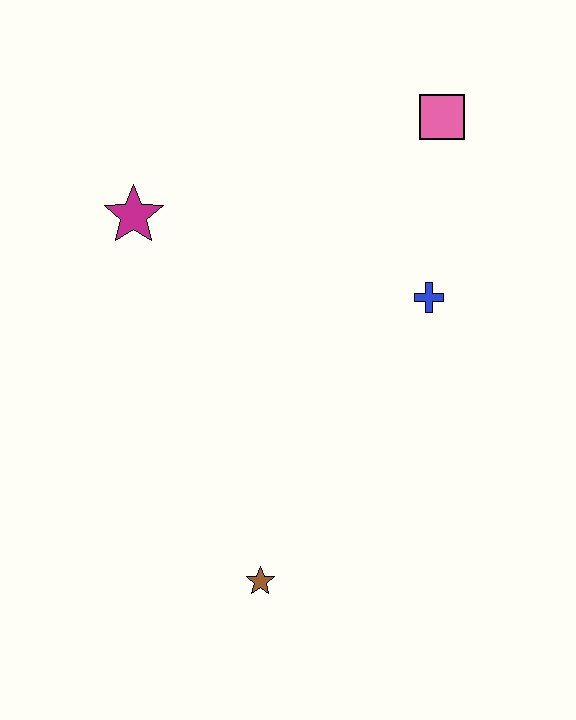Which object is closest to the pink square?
The blue cross is closest to the pink square.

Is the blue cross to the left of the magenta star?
No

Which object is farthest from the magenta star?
The brown star is farthest from the magenta star.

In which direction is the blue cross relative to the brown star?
The blue cross is above the brown star.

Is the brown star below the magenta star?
Yes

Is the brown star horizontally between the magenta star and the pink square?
Yes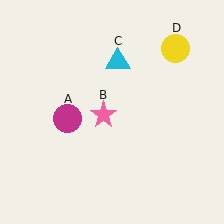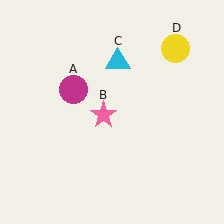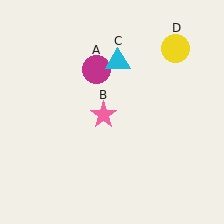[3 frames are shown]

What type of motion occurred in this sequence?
The magenta circle (object A) rotated clockwise around the center of the scene.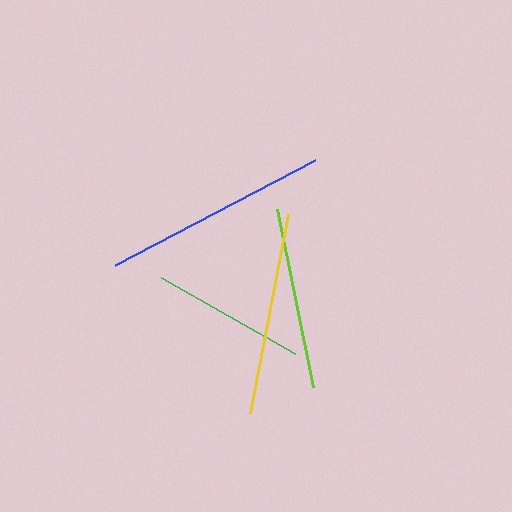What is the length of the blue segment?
The blue segment is approximately 226 pixels long.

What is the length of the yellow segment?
The yellow segment is approximately 203 pixels long.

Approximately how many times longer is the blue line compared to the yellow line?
The blue line is approximately 1.1 times the length of the yellow line.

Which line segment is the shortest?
The green line is the shortest at approximately 153 pixels.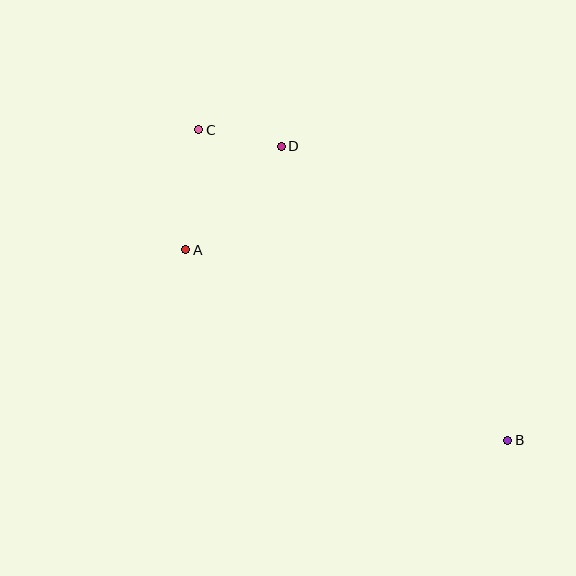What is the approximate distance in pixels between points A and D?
The distance between A and D is approximately 140 pixels.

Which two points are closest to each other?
Points C and D are closest to each other.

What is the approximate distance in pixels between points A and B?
The distance between A and B is approximately 374 pixels.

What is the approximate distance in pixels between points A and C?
The distance between A and C is approximately 121 pixels.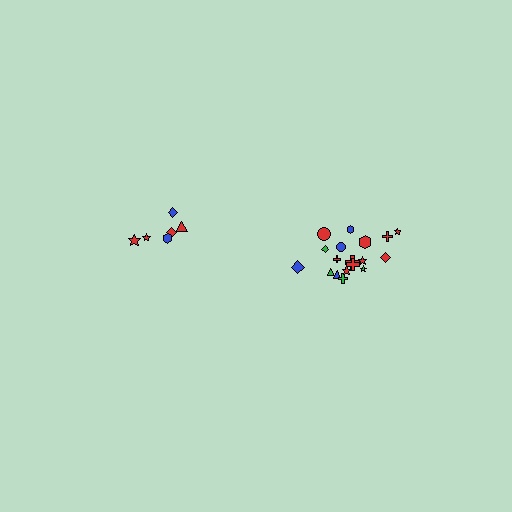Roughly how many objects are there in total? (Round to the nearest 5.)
Roughly 25 objects in total.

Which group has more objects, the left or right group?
The right group.